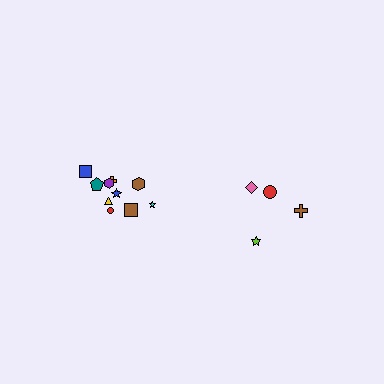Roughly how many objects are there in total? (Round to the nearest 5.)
Roughly 15 objects in total.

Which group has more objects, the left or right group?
The left group.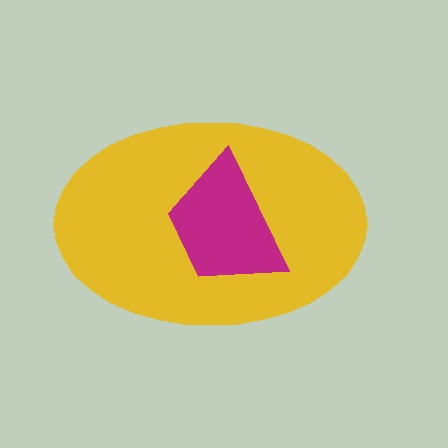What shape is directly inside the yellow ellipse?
The magenta trapezoid.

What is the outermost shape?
The yellow ellipse.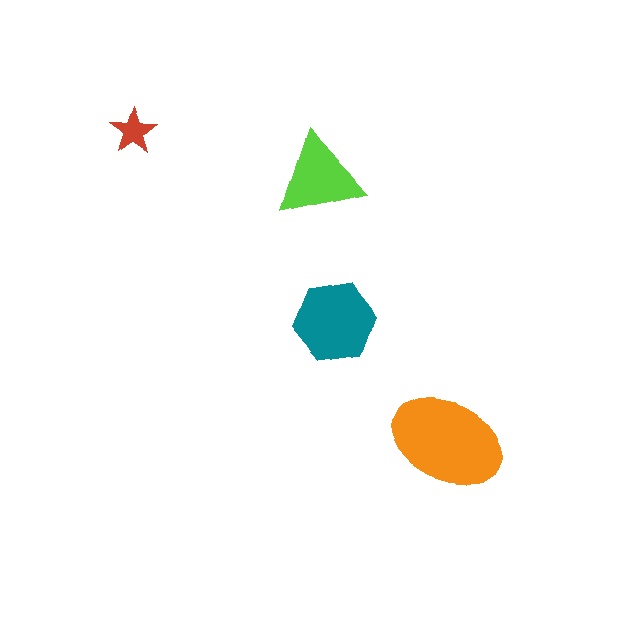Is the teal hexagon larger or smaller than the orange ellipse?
Smaller.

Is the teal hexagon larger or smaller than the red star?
Larger.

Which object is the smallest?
The red star.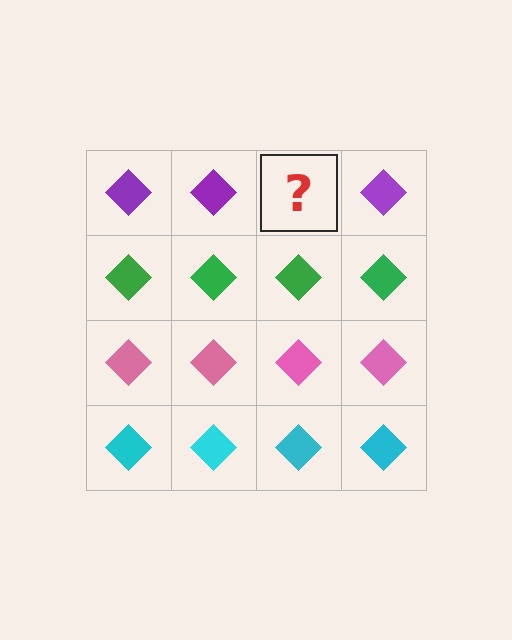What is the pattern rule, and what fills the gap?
The rule is that each row has a consistent color. The gap should be filled with a purple diamond.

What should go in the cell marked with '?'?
The missing cell should contain a purple diamond.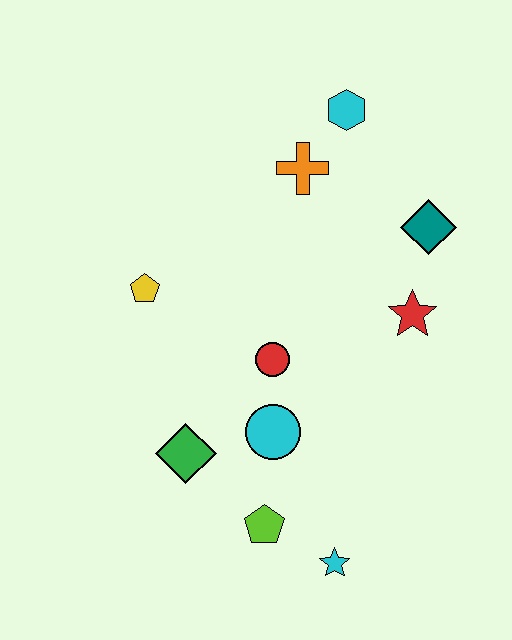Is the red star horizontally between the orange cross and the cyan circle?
No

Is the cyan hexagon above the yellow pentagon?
Yes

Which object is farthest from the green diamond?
The cyan hexagon is farthest from the green diamond.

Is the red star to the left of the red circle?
No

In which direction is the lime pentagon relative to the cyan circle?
The lime pentagon is below the cyan circle.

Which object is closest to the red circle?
The cyan circle is closest to the red circle.